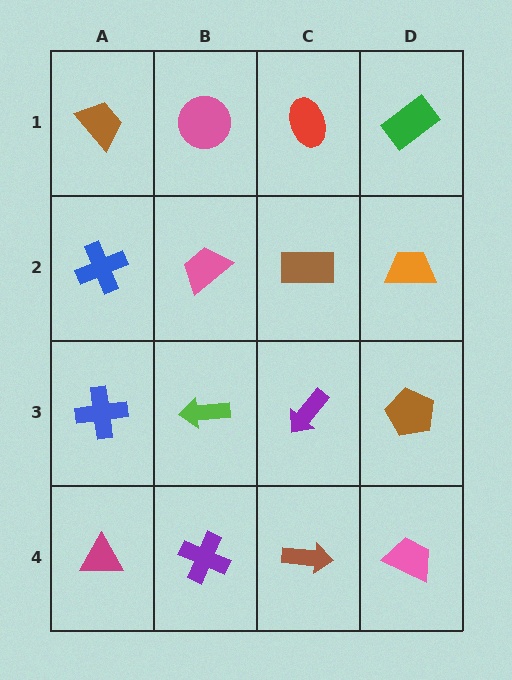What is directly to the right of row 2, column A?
A pink trapezoid.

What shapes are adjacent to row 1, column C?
A brown rectangle (row 2, column C), a pink circle (row 1, column B), a green rectangle (row 1, column D).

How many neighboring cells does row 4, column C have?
3.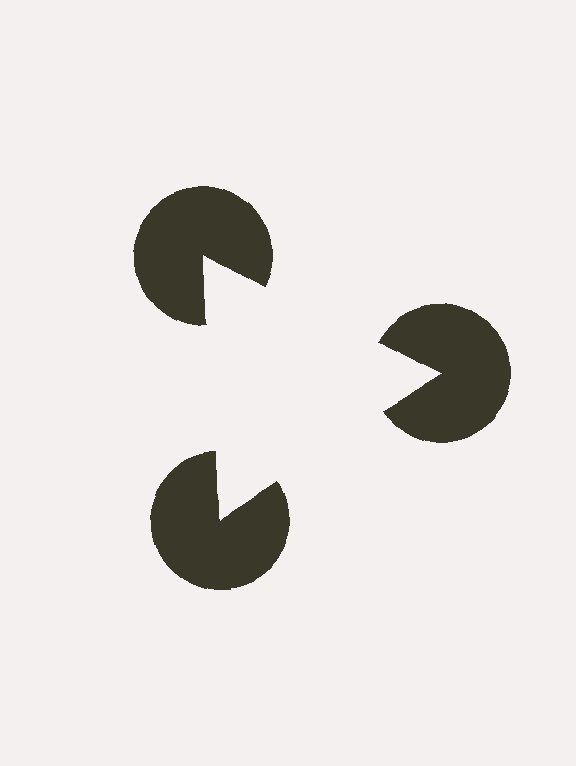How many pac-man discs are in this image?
There are 3 — one at each vertex of the illusory triangle.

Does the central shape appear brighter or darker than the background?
It typically appears slightly brighter than the background, even though no actual brightness change is drawn.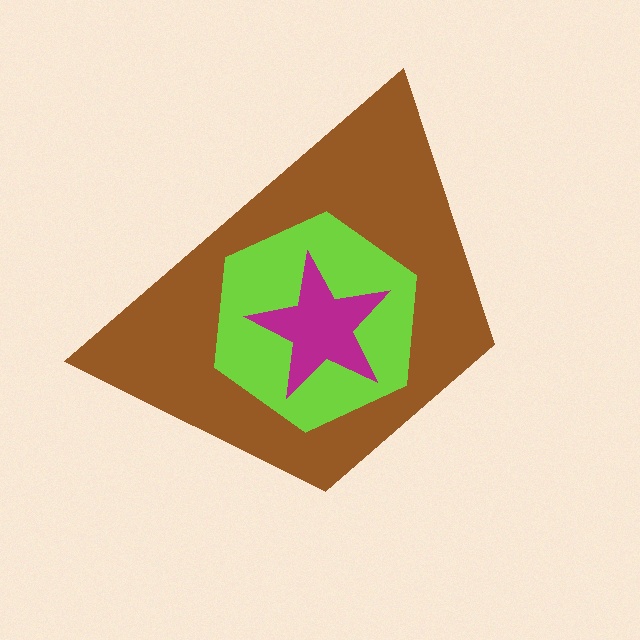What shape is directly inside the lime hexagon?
The magenta star.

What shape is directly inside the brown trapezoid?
The lime hexagon.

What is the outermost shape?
The brown trapezoid.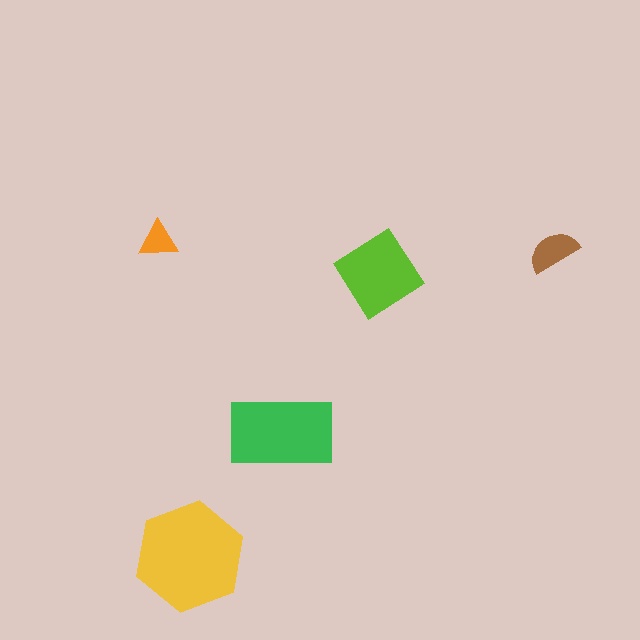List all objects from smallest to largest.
The orange triangle, the brown semicircle, the lime diamond, the green rectangle, the yellow hexagon.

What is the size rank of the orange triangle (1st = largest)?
5th.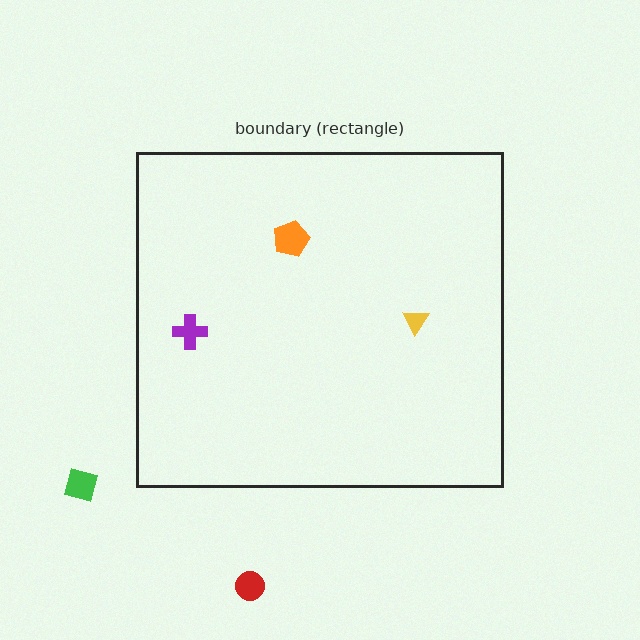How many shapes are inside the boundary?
3 inside, 2 outside.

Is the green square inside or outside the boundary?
Outside.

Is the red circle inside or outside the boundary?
Outside.